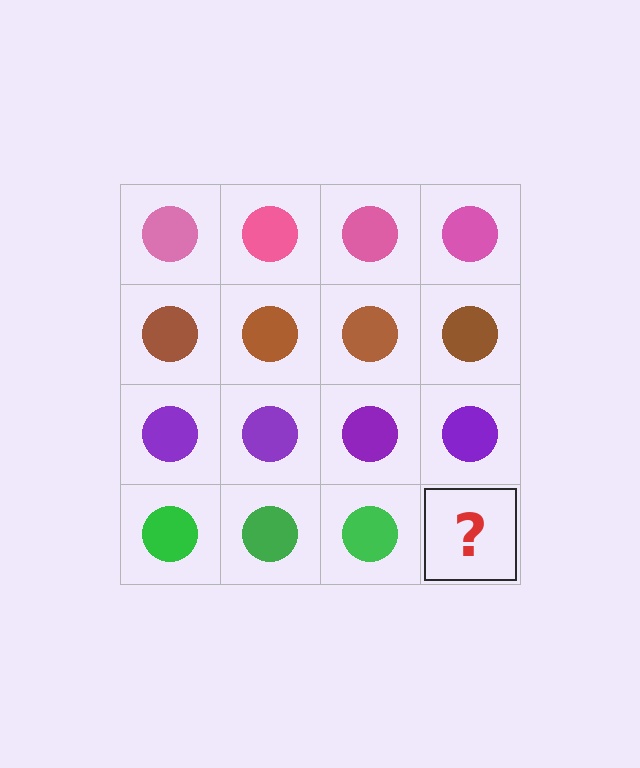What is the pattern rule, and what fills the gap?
The rule is that each row has a consistent color. The gap should be filled with a green circle.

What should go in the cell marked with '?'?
The missing cell should contain a green circle.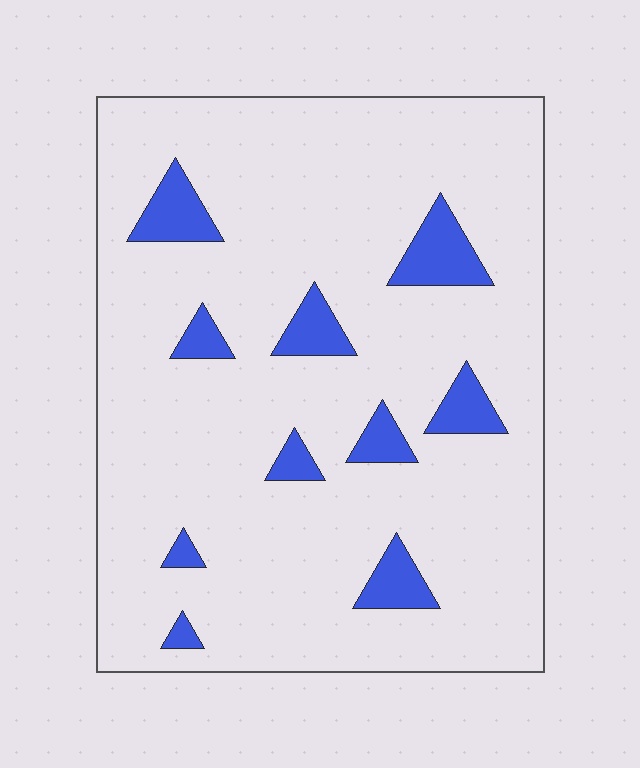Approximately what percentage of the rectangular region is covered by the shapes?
Approximately 10%.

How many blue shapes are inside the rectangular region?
10.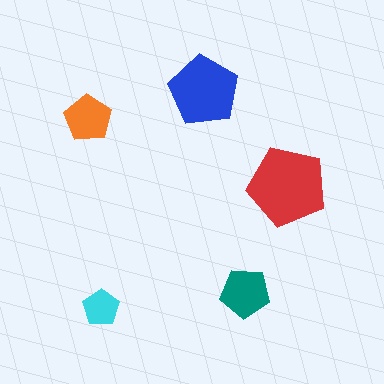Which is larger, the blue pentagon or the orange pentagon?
The blue one.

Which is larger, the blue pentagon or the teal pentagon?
The blue one.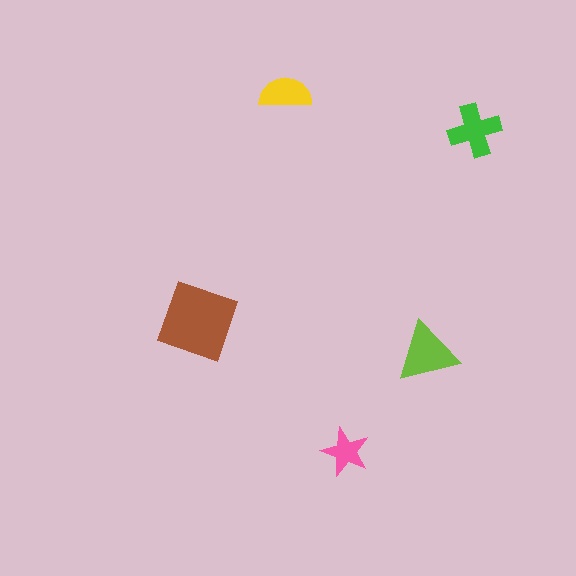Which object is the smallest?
The pink star.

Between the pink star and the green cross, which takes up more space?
The green cross.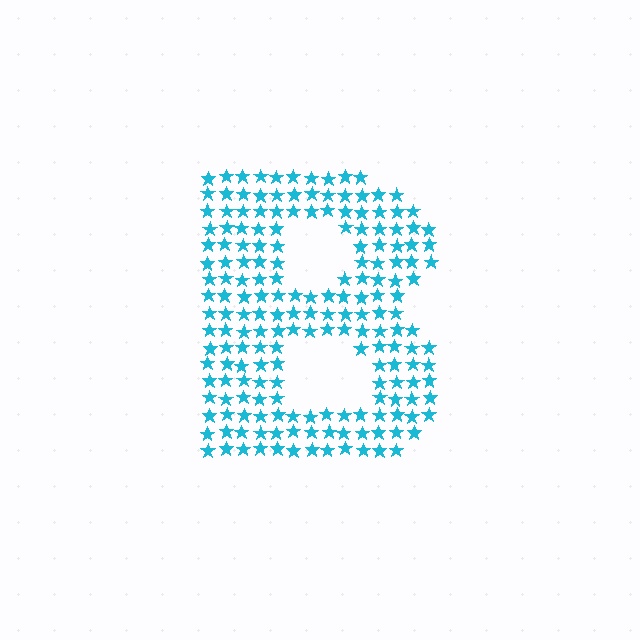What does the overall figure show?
The overall figure shows the letter B.